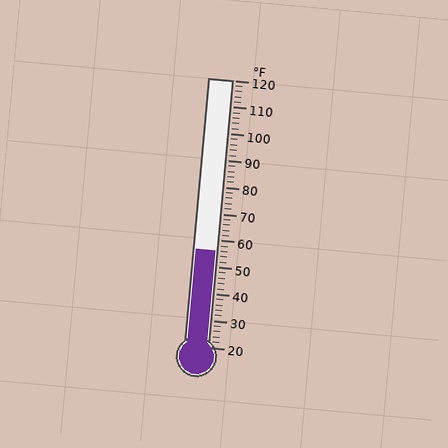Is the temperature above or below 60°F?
The temperature is below 60°F.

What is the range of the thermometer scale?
The thermometer scale ranges from 20°F to 120°F.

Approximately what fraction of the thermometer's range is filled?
The thermometer is filled to approximately 35% of its range.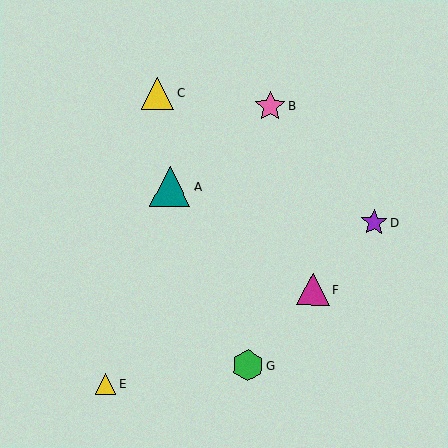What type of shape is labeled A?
Shape A is a teal triangle.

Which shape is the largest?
The teal triangle (labeled A) is the largest.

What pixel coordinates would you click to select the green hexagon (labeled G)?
Click at (248, 365) to select the green hexagon G.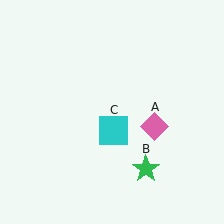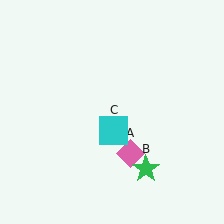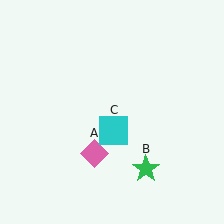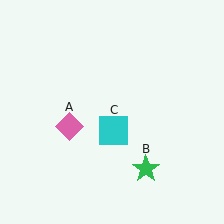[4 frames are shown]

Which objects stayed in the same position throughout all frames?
Green star (object B) and cyan square (object C) remained stationary.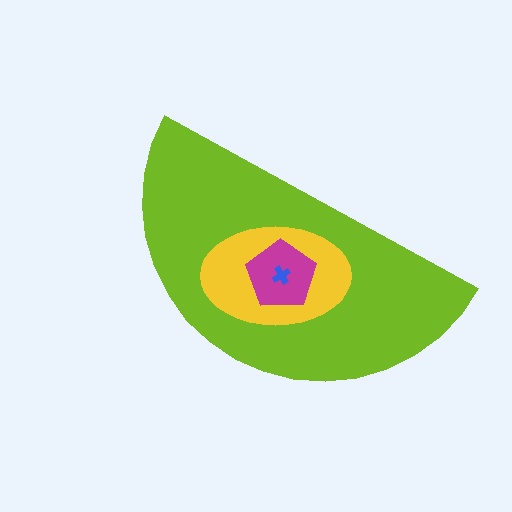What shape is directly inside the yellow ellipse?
The magenta pentagon.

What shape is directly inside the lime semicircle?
The yellow ellipse.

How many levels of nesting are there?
4.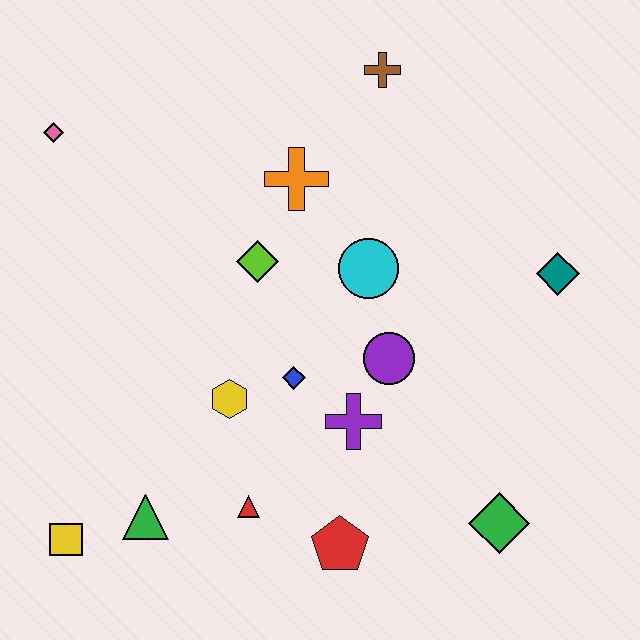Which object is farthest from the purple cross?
The pink diamond is farthest from the purple cross.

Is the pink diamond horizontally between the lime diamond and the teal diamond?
No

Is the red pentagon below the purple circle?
Yes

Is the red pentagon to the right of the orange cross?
Yes